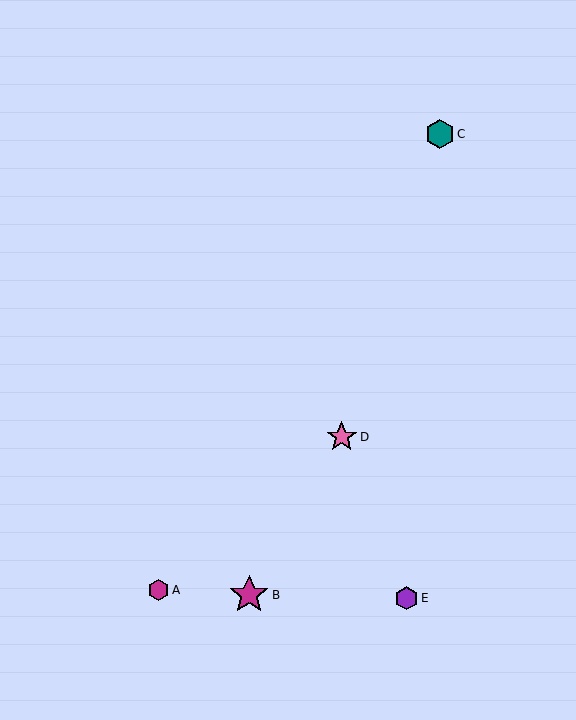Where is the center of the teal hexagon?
The center of the teal hexagon is at (440, 134).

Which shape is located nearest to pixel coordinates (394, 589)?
The purple hexagon (labeled E) at (407, 598) is nearest to that location.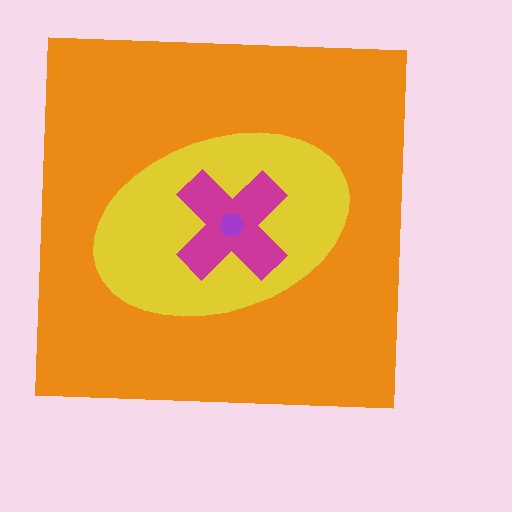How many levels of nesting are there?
4.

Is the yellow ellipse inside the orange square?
Yes.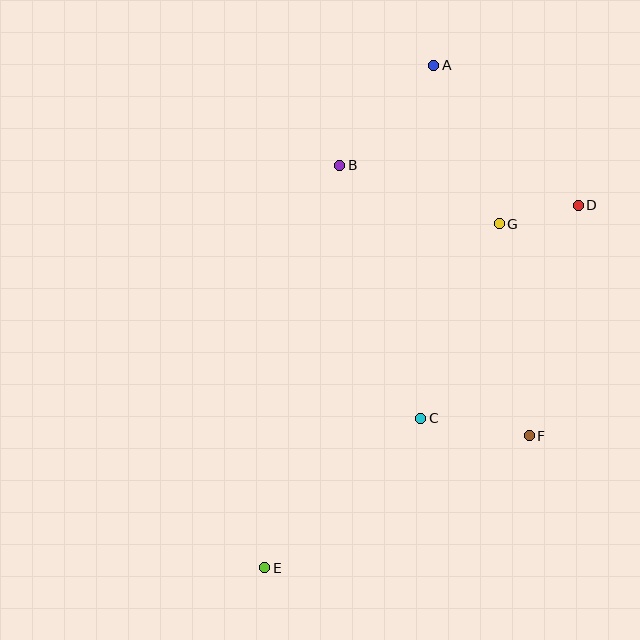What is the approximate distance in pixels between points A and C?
The distance between A and C is approximately 354 pixels.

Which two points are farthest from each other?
Points A and E are farthest from each other.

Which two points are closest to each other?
Points D and G are closest to each other.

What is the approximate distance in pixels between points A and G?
The distance between A and G is approximately 172 pixels.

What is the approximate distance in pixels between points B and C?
The distance between B and C is approximately 266 pixels.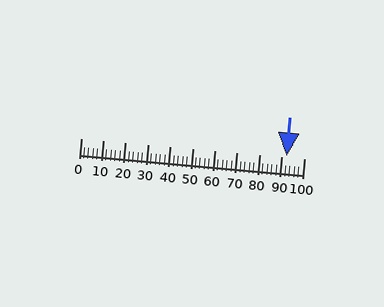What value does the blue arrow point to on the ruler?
The blue arrow points to approximately 92.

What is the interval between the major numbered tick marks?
The major tick marks are spaced 10 units apart.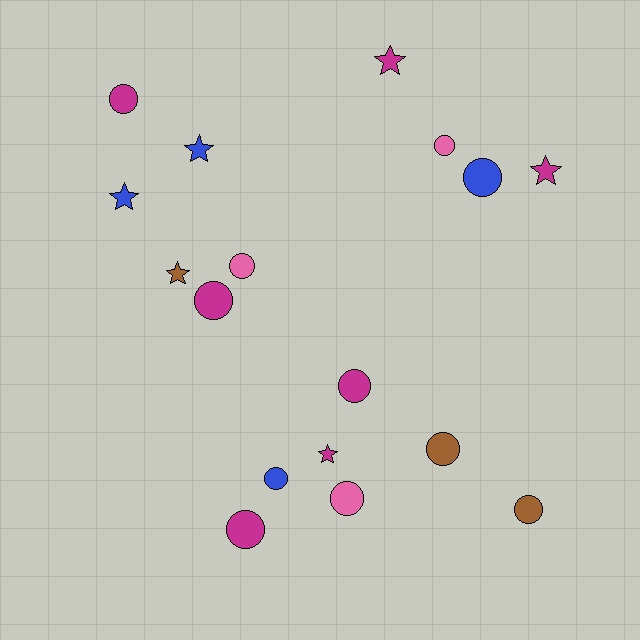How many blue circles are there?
There are 2 blue circles.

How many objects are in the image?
There are 17 objects.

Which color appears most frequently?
Magenta, with 7 objects.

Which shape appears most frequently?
Circle, with 11 objects.